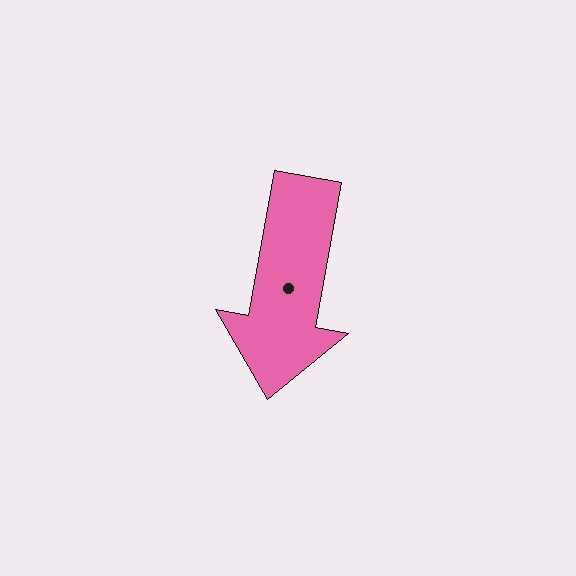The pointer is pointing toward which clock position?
Roughly 6 o'clock.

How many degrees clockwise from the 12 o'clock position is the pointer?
Approximately 190 degrees.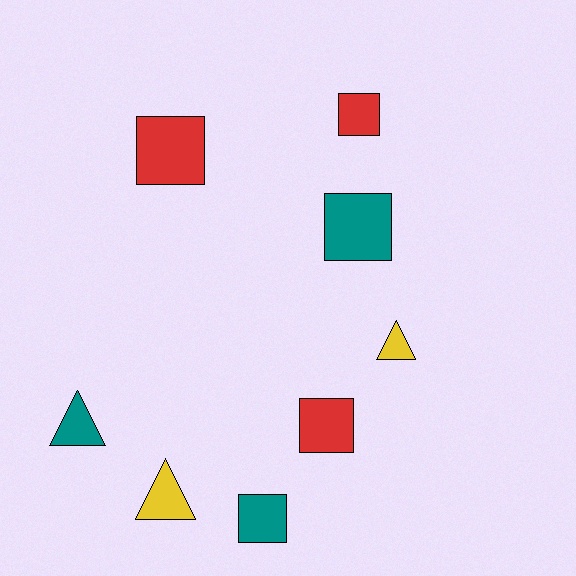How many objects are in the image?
There are 8 objects.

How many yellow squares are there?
There are no yellow squares.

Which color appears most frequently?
Red, with 3 objects.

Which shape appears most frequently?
Square, with 5 objects.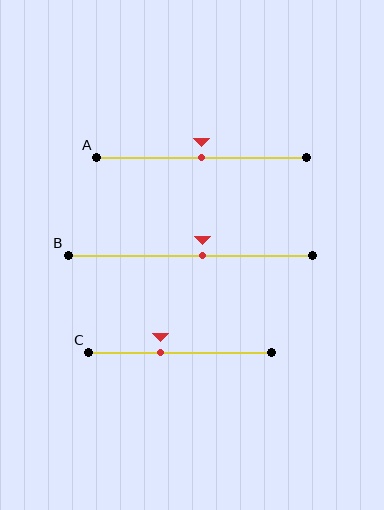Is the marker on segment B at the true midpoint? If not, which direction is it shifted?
No, the marker on segment B is shifted to the right by about 5% of the segment length.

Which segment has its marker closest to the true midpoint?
Segment A has its marker closest to the true midpoint.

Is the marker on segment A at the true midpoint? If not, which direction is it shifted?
Yes, the marker on segment A is at the true midpoint.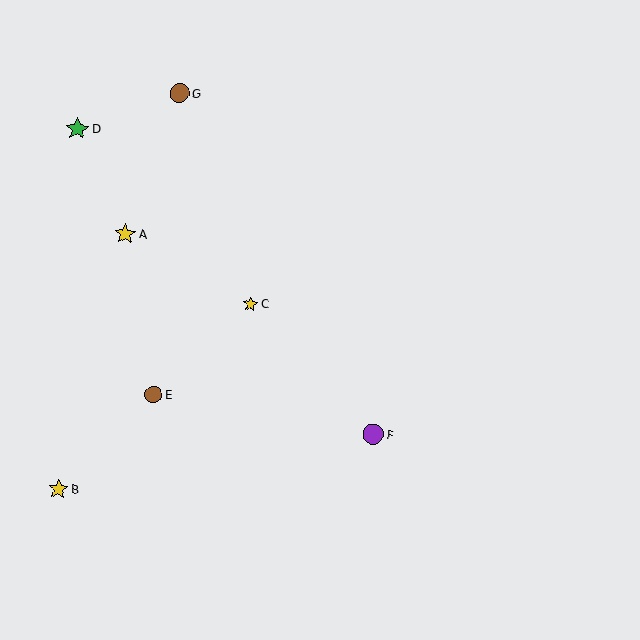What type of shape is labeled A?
Shape A is a yellow star.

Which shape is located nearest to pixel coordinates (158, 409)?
The brown circle (labeled E) at (154, 395) is nearest to that location.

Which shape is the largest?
The green star (labeled D) is the largest.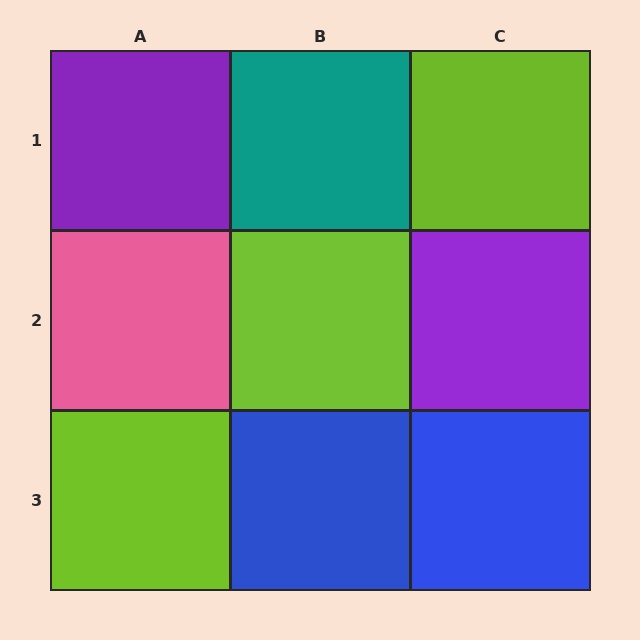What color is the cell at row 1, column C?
Lime.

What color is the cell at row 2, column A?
Pink.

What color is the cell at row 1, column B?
Teal.